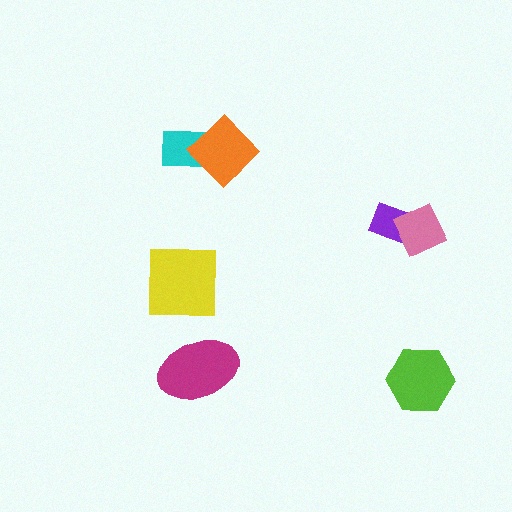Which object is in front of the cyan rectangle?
The orange diamond is in front of the cyan rectangle.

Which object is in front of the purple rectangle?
The pink diamond is in front of the purple rectangle.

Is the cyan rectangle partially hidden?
Yes, it is partially covered by another shape.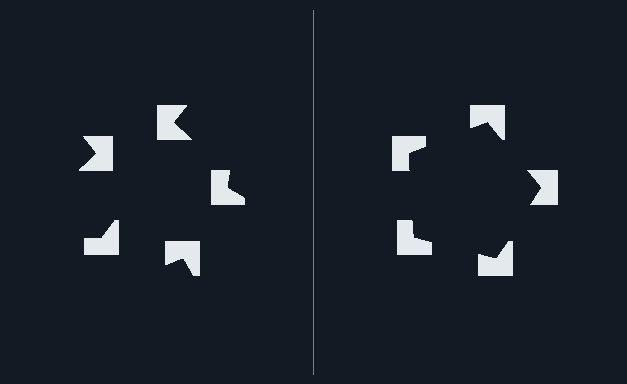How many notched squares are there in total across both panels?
10 — 5 on each side.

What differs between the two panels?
The notched squares are positioned identically on both sides; only the wedge orientations differ. On the right they align to a pentagon; on the left they are misaligned.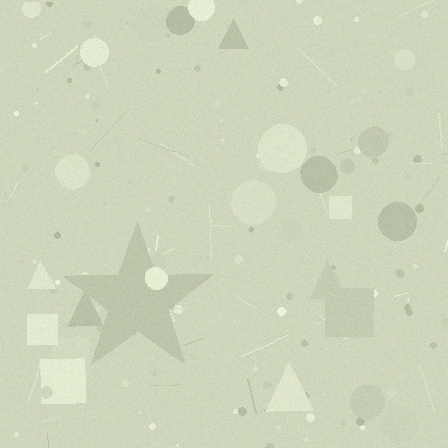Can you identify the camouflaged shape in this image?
The camouflaged shape is a star.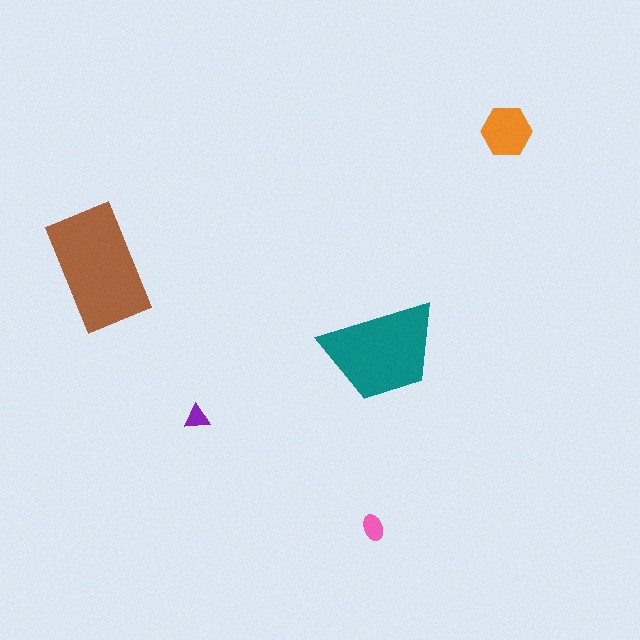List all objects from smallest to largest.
The purple triangle, the pink ellipse, the orange hexagon, the teal trapezoid, the brown rectangle.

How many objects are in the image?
There are 5 objects in the image.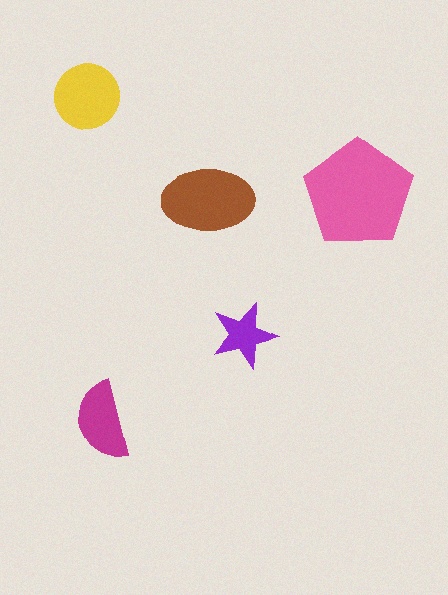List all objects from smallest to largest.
The purple star, the magenta semicircle, the yellow circle, the brown ellipse, the pink pentagon.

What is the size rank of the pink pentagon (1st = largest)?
1st.